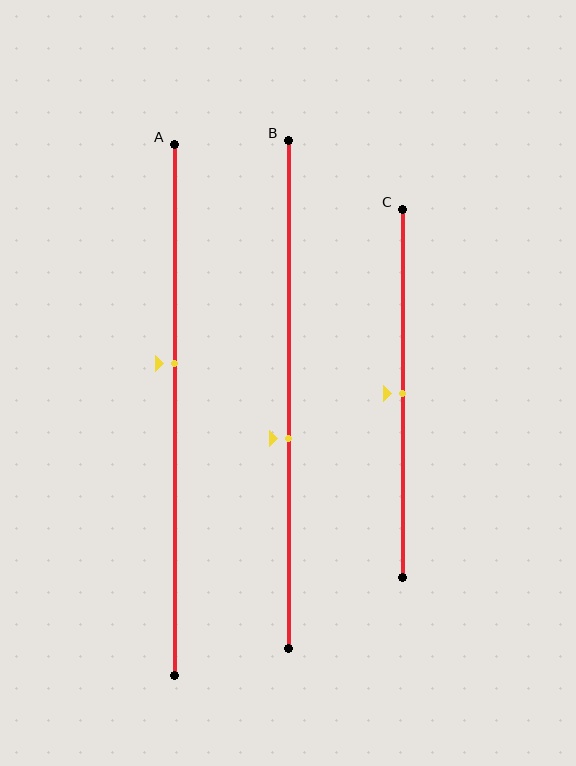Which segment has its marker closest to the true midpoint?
Segment C has its marker closest to the true midpoint.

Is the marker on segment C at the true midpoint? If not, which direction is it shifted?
Yes, the marker on segment C is at the true midpoint.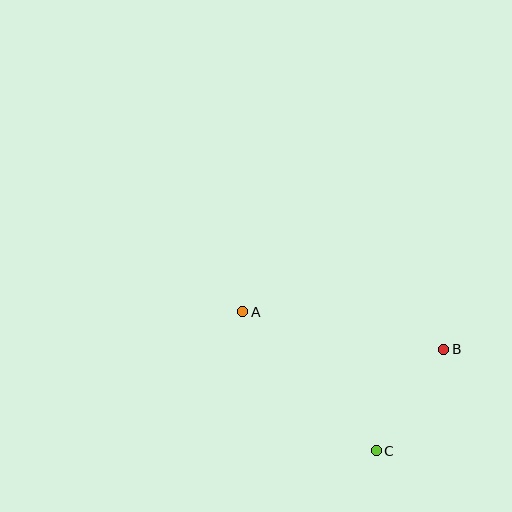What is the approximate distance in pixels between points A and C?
The distance between A and C is approximately 193 pixels.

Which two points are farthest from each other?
Points A and B are farthest from each other.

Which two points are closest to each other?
Points B and C are closest to each other.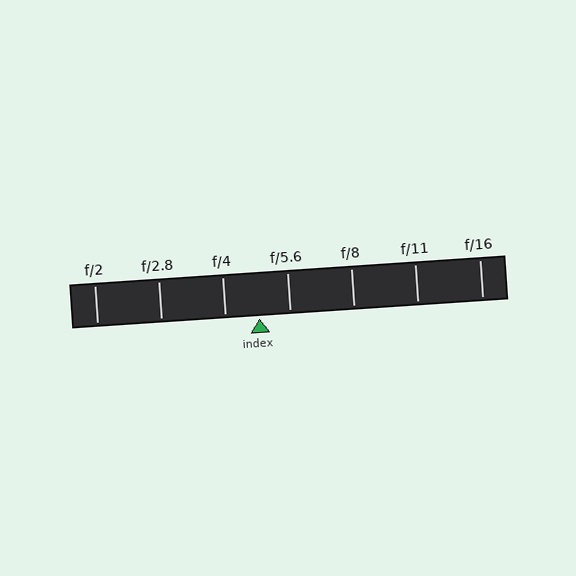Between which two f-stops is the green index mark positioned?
The index mark is between f/4 and f/5.6.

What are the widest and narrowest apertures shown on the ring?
The widest aperture shown is f/2 and the narrowest is f/16.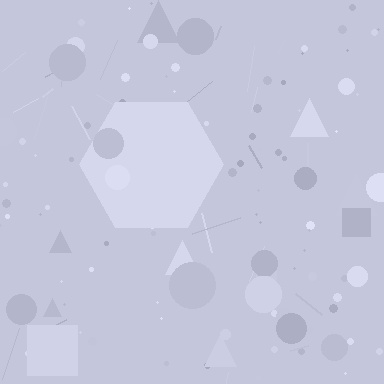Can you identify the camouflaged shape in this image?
The camouflaged shape is a hexagon.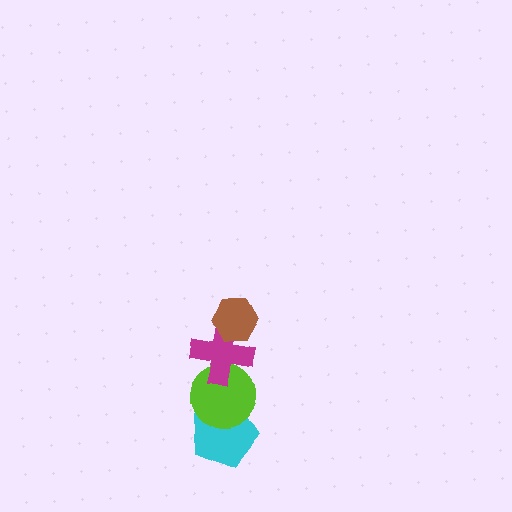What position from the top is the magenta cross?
The magenta cross is 2nd from the top.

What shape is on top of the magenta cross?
The brown hexagon is on top of the magenta cross.